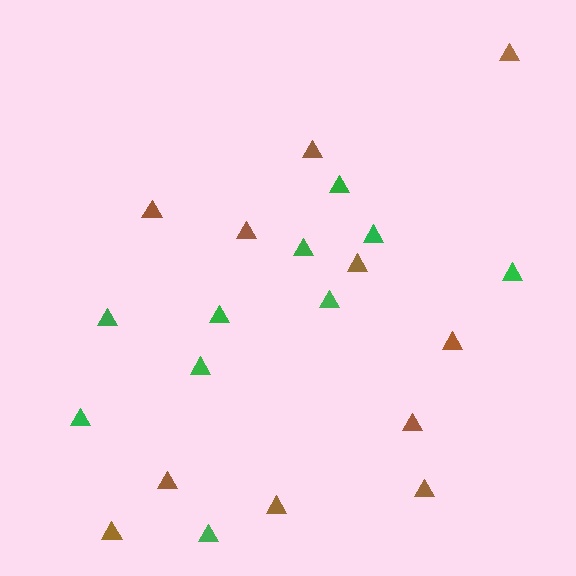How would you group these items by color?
There are 2 groups: one group of green triangles (10) and one group of brown triangles (11).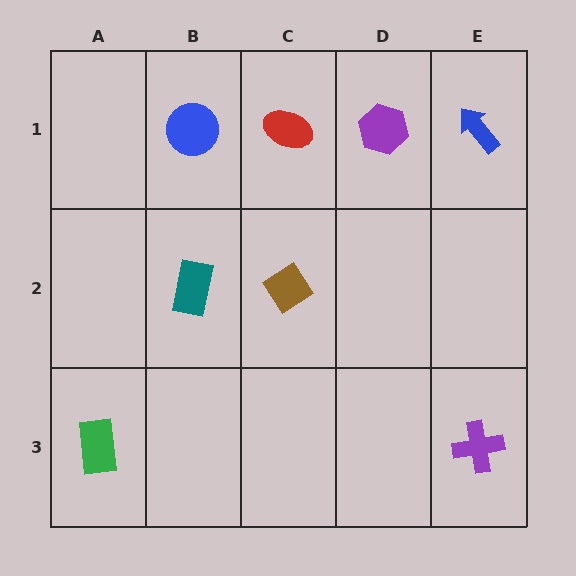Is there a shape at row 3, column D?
No, that cell is empty.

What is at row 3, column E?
A purple cross.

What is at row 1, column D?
A purple hexagon.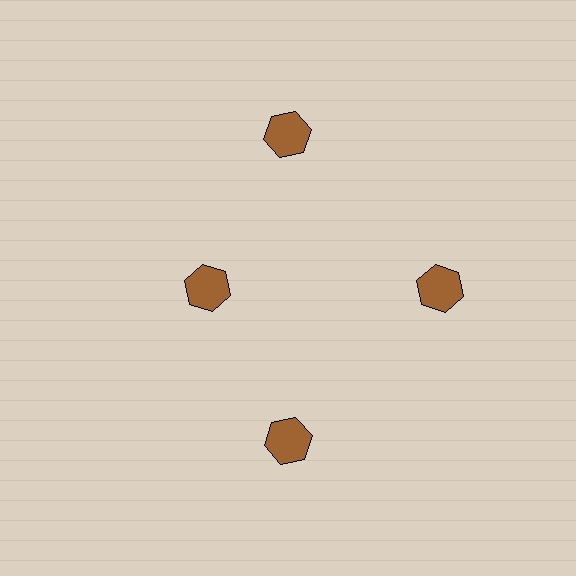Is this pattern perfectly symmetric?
No. The 4 brown hexagons are arranged in a ring, but one element near the 9 o'clock position is pulled inward toward the center, breaking the 4-fold rotational symmetry.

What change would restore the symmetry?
The symmetry would be restored by moving it outward, back onto the ring so that all 4 hexagons sit at equal angles and equal distance from the center.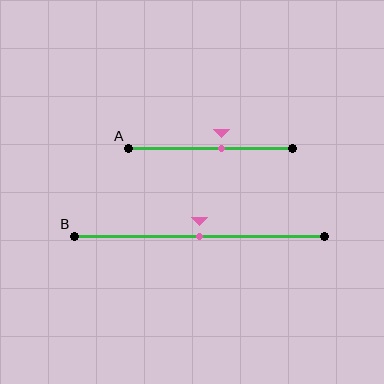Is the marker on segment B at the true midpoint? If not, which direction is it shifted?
Yes, the marker on segment B is at the true midpoint.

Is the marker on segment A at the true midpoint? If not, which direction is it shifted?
No, the marker on segment A is shifted to the right by about 7% of the segment length.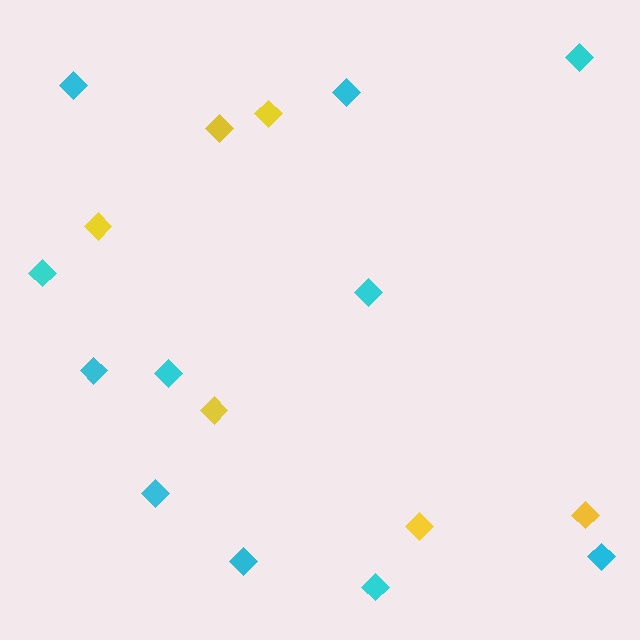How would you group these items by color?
There are 2 groups: one group of cyan diamonds (11) and one group of yellow diamonds (6).